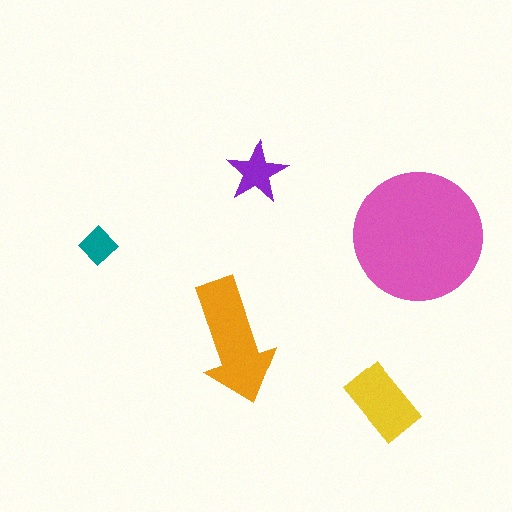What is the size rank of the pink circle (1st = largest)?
1st.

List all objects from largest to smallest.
The pink circle, the orange arrow, the yellow rectangle, the purple star, the teal diamond.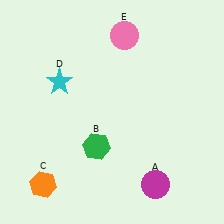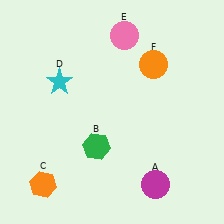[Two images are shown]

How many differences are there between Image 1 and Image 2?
There is 1 difference between the two images.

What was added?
An orange circle (F) was added in Image 2.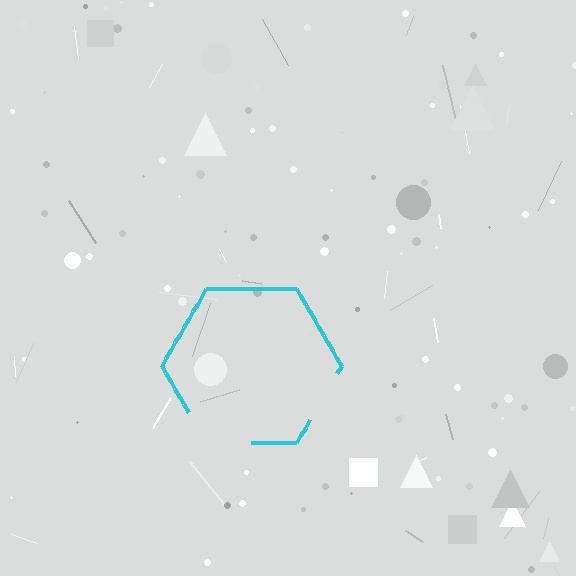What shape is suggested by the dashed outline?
The dashed outline suggests a hexagon.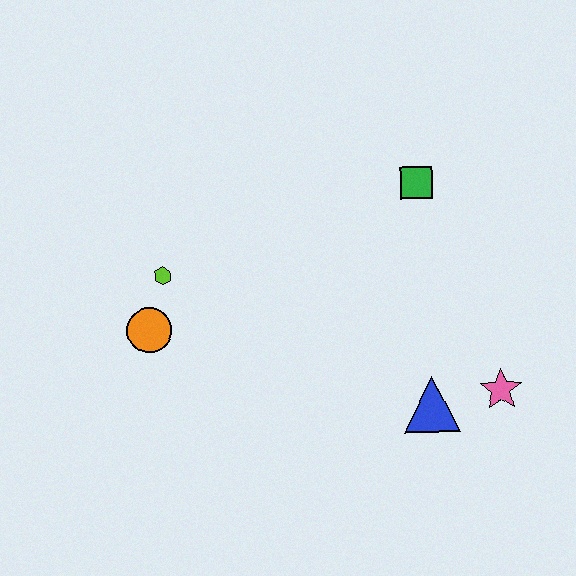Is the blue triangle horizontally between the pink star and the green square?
Yes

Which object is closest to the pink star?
The blue triangle is closest to the pink star.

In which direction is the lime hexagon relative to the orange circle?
The lime hexagon is above the orange circle.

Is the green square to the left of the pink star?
Yes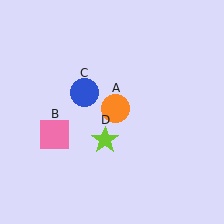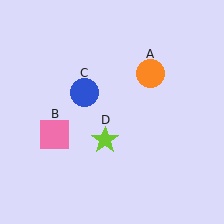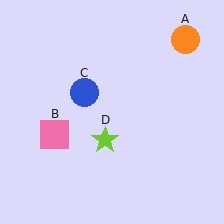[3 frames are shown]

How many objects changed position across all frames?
1 object changed position: orange circle (object A).